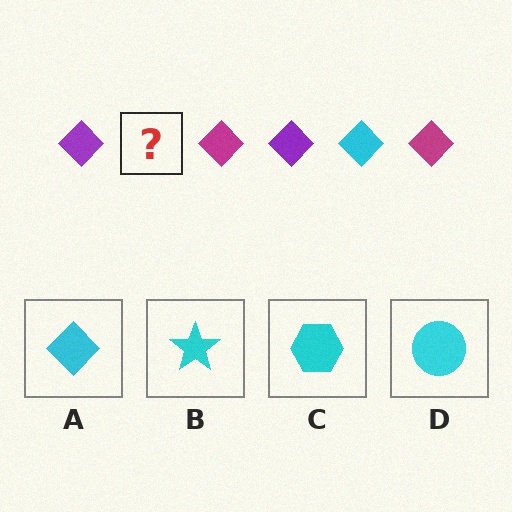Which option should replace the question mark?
Option A.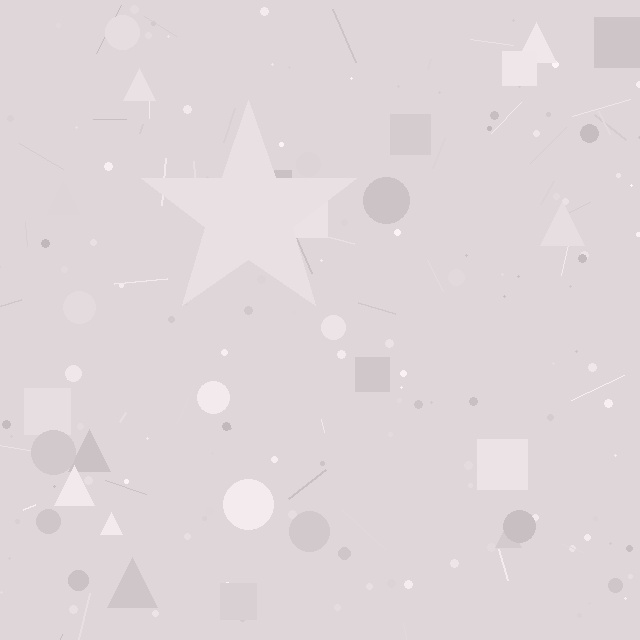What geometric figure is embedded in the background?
A star is embedded in the background.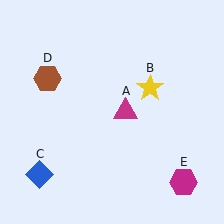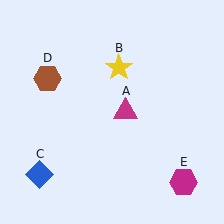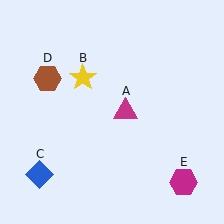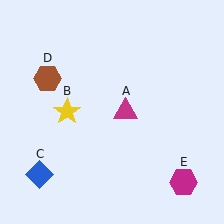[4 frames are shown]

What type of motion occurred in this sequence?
The yellow star (object B) rotated counterclockwise around the center of the scene.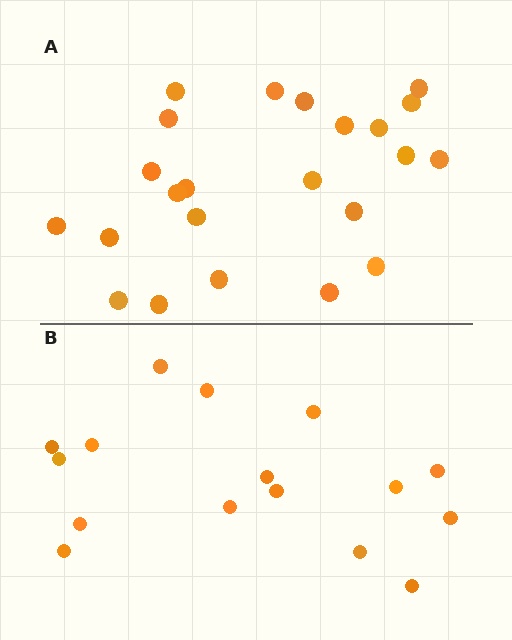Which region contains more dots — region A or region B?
Region A (the top region) has more dots.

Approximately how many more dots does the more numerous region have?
Region A has roughly 8 or so more dots than region B.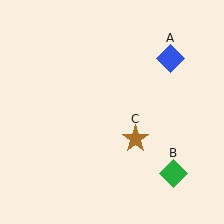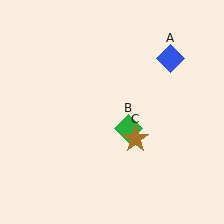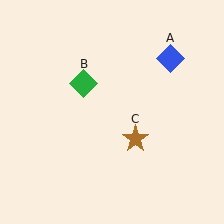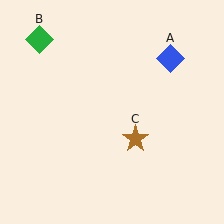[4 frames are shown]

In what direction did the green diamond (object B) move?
The green diamond (object B) moved up and to the left.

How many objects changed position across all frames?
1 object changed position: green diamond (object B).